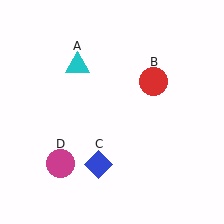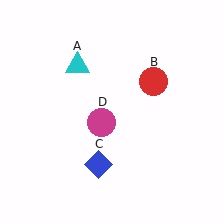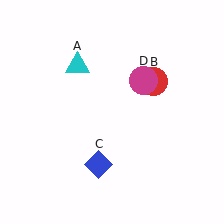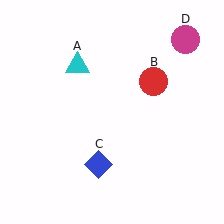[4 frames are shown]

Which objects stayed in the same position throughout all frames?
Cyan triangle (object A) and red circle (object B) and blue diamond (object C) remained stationary.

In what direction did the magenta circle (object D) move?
The magenta circle (object D) moved up and to the right.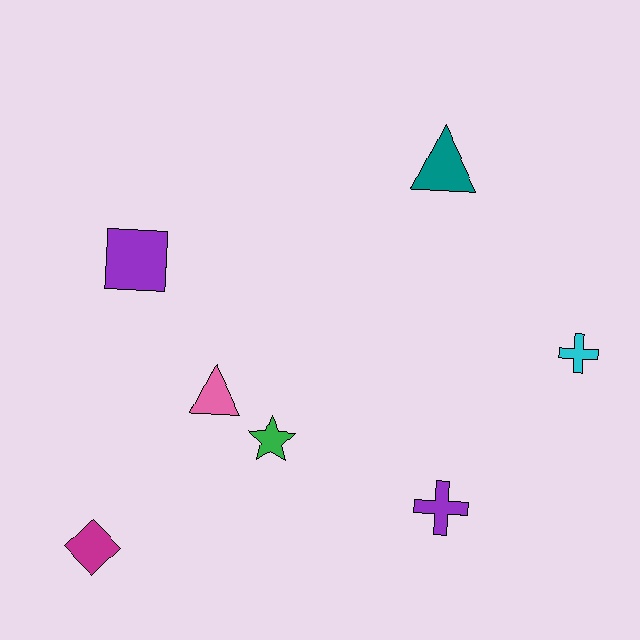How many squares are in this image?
There is 1 square.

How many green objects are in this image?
There is 1 green object.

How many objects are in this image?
There are 7 objects.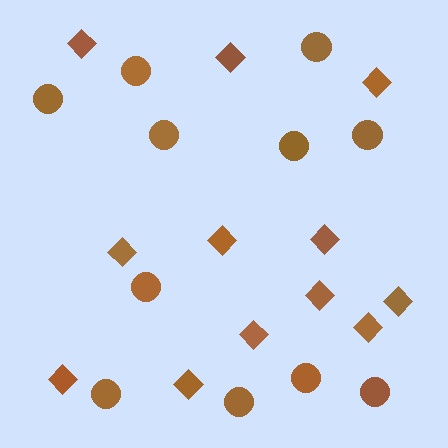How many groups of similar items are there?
There are 2 groups: one group of diamonds (12) and one group of circles (11).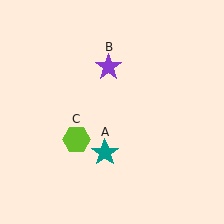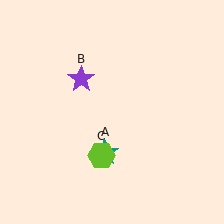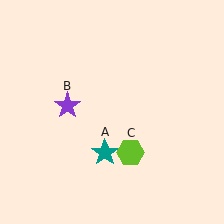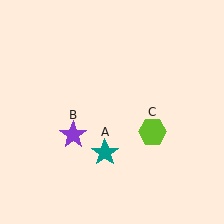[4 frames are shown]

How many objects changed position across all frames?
2 objects changed position: purple star (object B), lime hexagon (object C).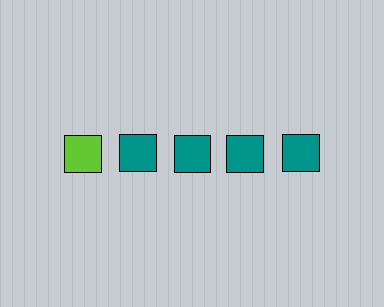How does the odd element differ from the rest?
It has a different color: lime instead of teal.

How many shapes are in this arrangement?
There are 5 shapes arranged in a grid pattern.